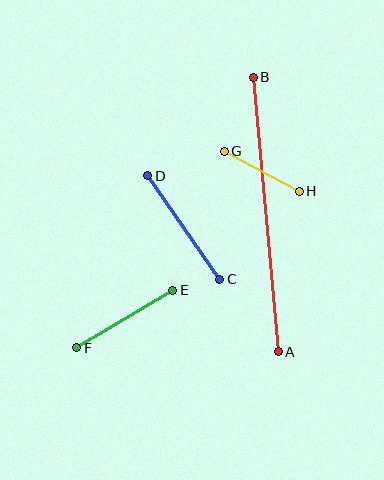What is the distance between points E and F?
The distance is approximately 112 pixels.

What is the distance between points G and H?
The distance is approximately 85 pixels.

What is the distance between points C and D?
The distance is approximately 126 pixels.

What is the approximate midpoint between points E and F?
The midpoint is at approximately (125, 319) pixels.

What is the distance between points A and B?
The distance is approximately 276 pixels.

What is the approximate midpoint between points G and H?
The midpoint is at approximately (262, 171) pixels.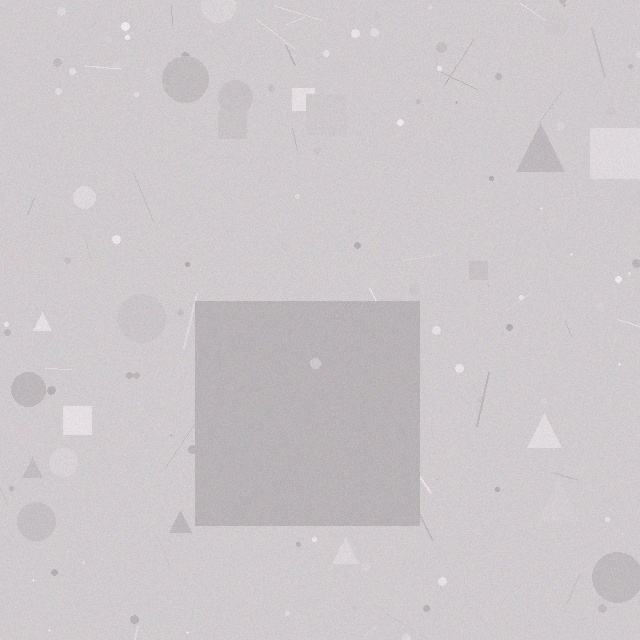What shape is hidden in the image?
A square is hidden in the image.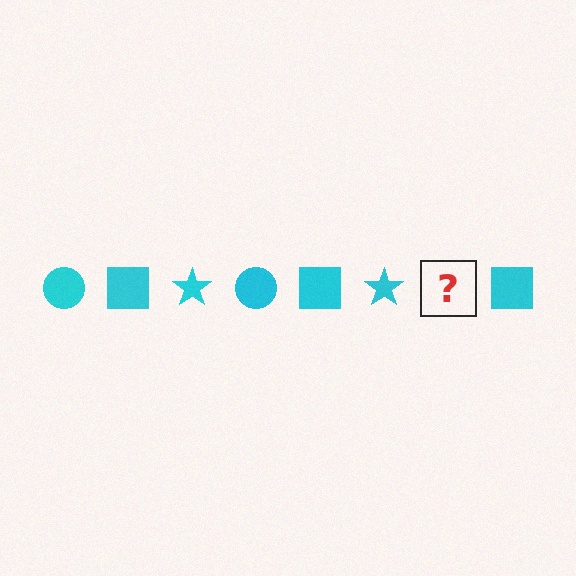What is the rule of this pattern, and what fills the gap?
The rule is that the pattern cycles through circle, square, star shapes in cyan. The gap should be filled with a cyan circle.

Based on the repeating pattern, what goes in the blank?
The blank should be a cyan circle.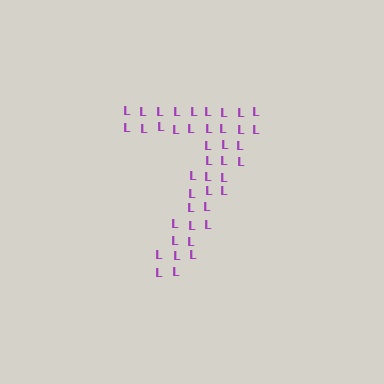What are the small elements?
The small elements are letter L's.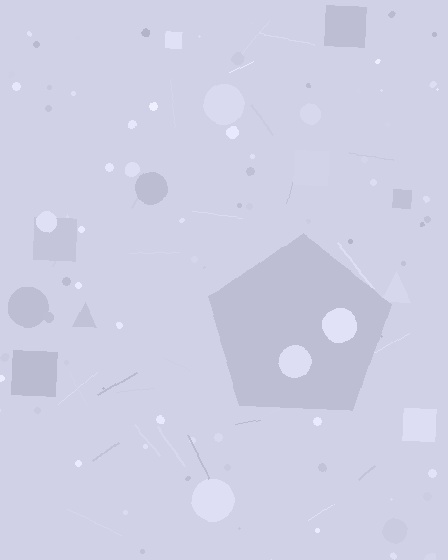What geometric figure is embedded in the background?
A pentagon is embedded in the background.